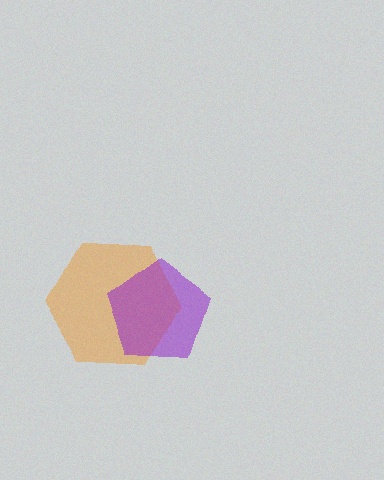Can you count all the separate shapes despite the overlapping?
Yes, there are 2 separate shapes.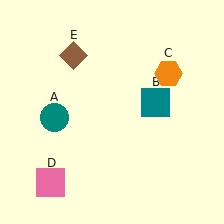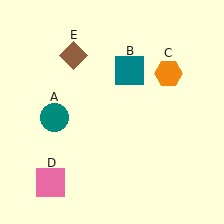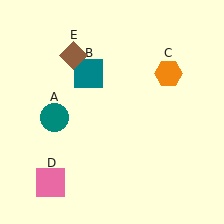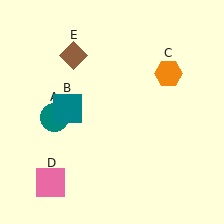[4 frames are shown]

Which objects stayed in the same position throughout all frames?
Teal circle (object A) and orange hexagon (object C) and pink square (object D) and brown diamond (object E) remained stationary.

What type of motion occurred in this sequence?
The teal square (object B) rotated counterclockwise around the center of the scene.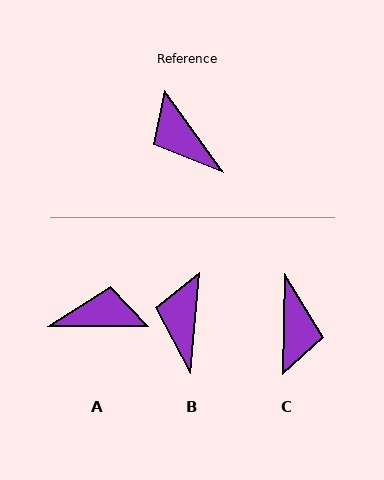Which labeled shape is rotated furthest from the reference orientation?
C, about 143 degrees away.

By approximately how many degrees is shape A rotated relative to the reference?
Approximately 126 degrees clockwise.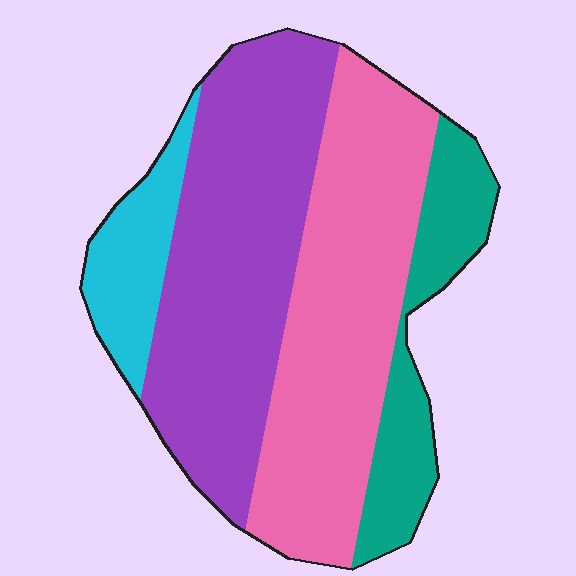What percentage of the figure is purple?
Purple covers 38% of the figure.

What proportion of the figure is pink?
Pink covers 37% of the figure.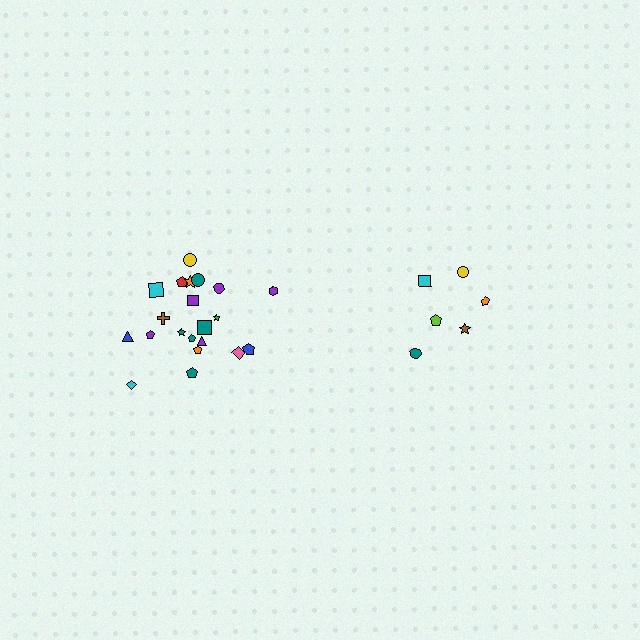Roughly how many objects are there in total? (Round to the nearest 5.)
Roughly 30 objects in total.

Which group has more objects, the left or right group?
The left group.